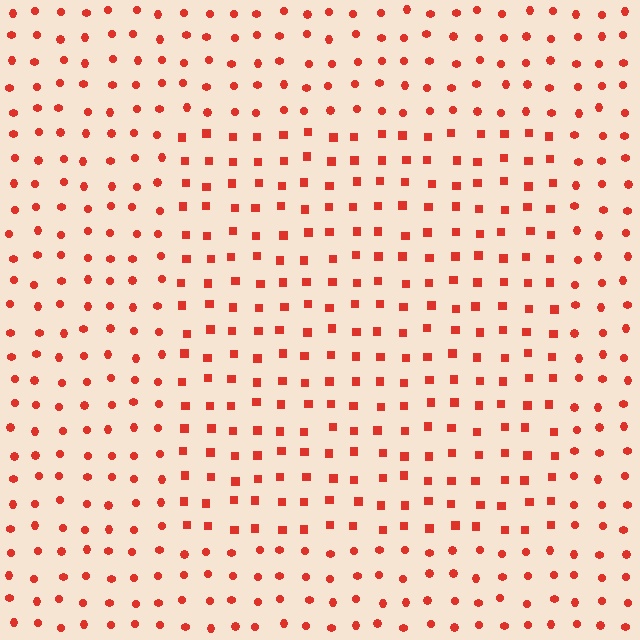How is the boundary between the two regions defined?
The boundary is defined by a change in element shape: squares inside vs. circles outside. All elements share the same color and spacing.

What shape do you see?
I see a rectangle.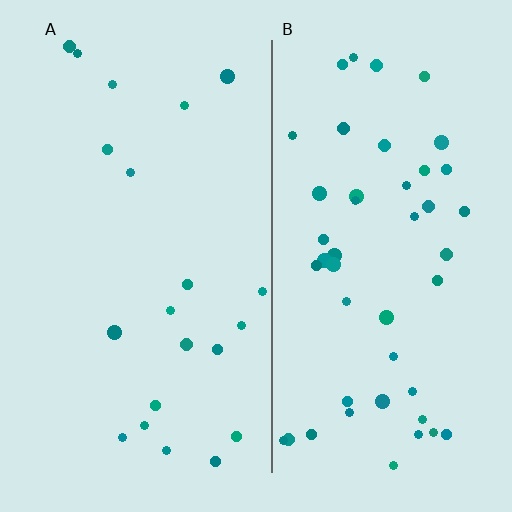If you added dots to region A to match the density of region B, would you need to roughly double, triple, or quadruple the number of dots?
Approximately double.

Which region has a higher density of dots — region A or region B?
B (the right).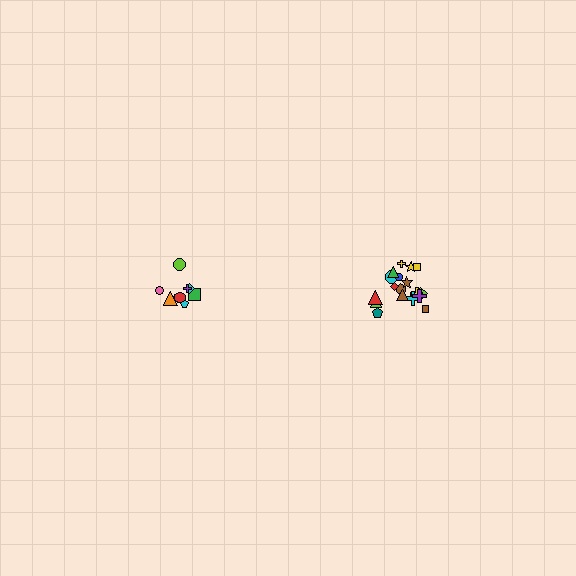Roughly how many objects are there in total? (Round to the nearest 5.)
Roughly 30 objects in total.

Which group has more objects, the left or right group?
The right group.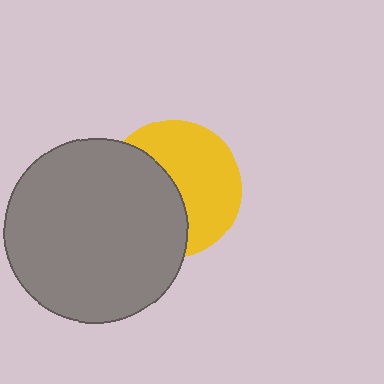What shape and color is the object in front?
The object in front is a gray circle.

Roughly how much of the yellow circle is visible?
About half of it is visible (roughly 54%).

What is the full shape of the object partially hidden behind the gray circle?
The partially hidden object is a yellow circle.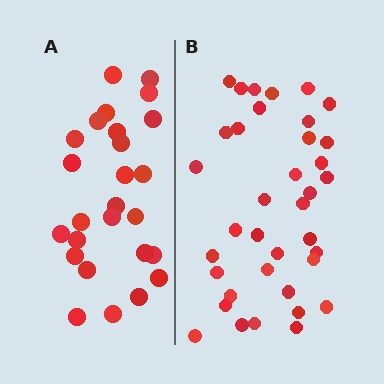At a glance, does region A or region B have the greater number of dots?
Region B (the right region) has more dots.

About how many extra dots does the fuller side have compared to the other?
Region B has roughly 12 or so more dots than region A.